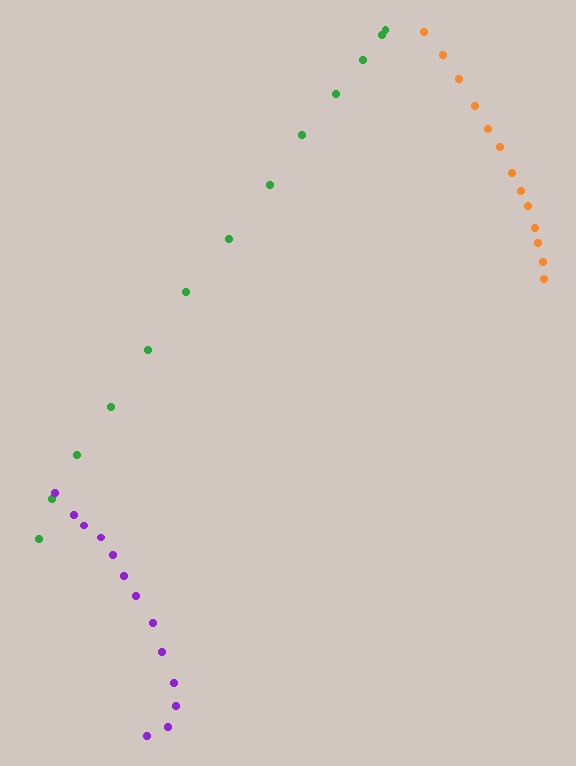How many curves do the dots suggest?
There are 3 distinct paths.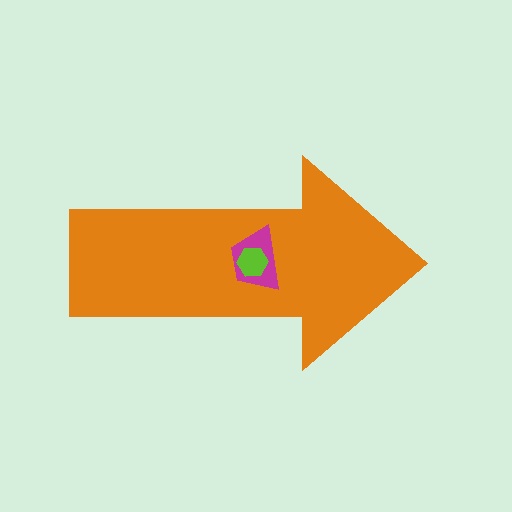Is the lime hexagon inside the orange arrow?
Yes.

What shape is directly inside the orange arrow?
The magenta trapezoid.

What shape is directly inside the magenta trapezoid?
The lime hexagon.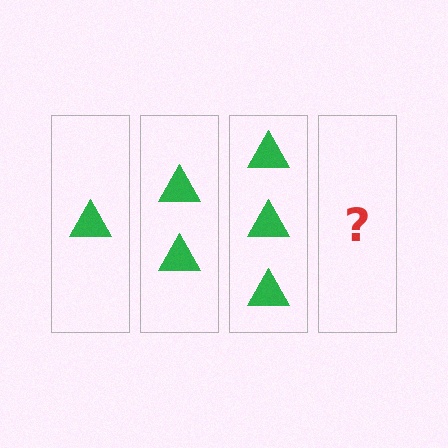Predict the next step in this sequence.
The next step is 4 triangles.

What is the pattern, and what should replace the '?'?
The pattern is that each step adds one more triangle. The '?' should be 4 triangles.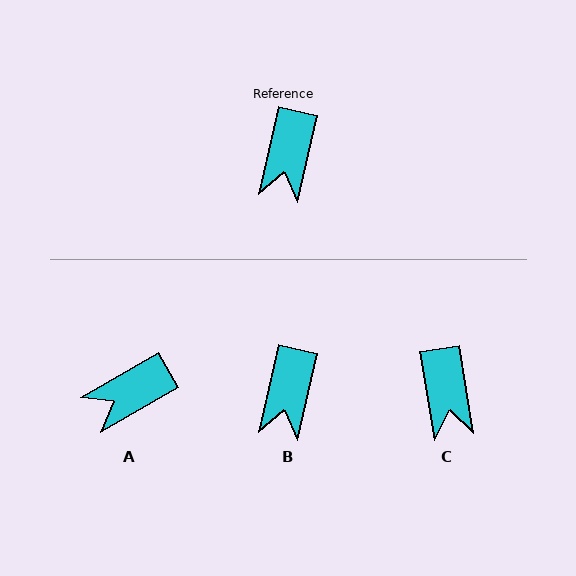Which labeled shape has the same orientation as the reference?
B.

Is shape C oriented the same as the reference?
No, it is off by about 22 degrees.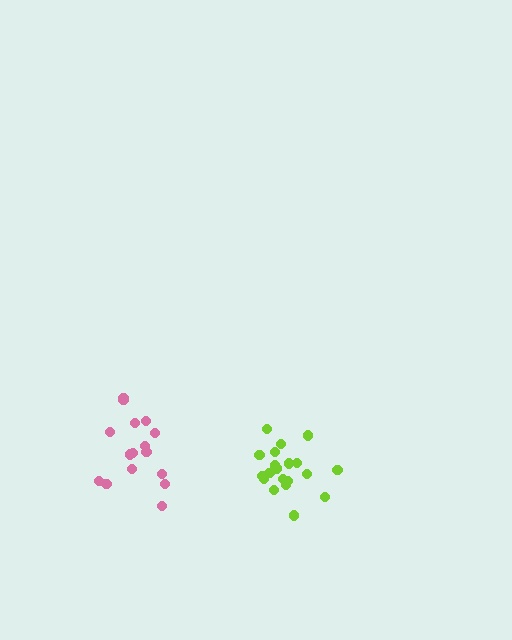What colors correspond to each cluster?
The clusters are colored: lime, pink.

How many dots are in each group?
Group 1: 20 dots, Group 2: 16 dots (36 total).